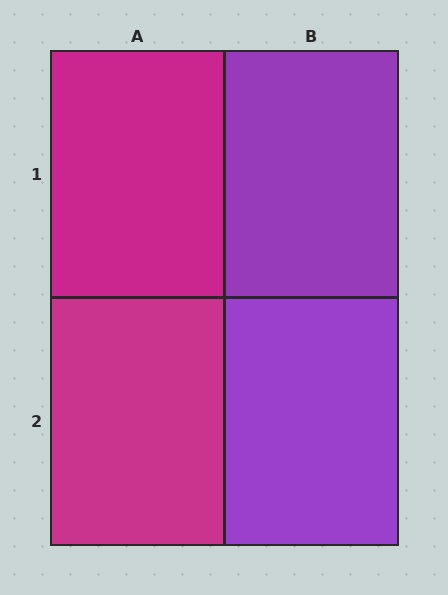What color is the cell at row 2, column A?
Magenta.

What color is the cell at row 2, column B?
Purple.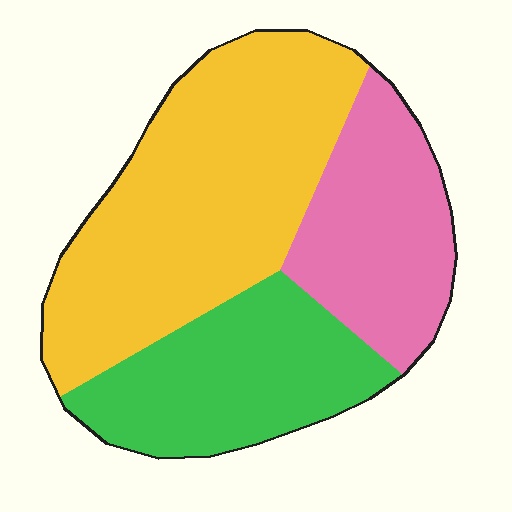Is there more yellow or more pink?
Yellow.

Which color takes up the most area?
Yellow, at roughly 50%.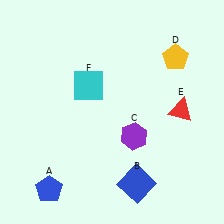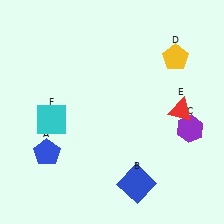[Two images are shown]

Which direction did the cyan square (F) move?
The cyan square (F) moved left.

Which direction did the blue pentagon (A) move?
The blue pentagon (A) moved up.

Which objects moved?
The objects that moved are: the blue pentagon (A), the purple hexagon (C), the cyan square (F).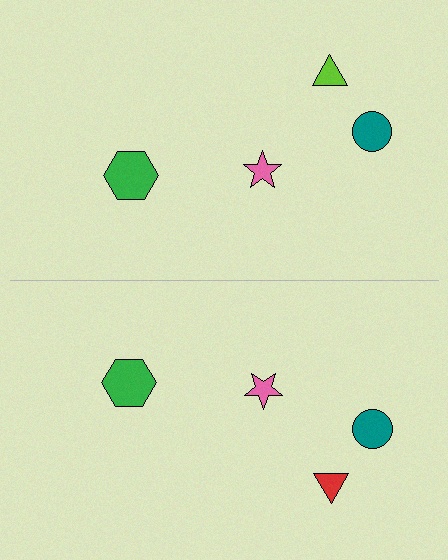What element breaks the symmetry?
The red triangle on the bottom side breaks the symmetry — its mirror counterpart is lime.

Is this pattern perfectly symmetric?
No, the pattern is not perfectly symmetric. The red triangle on the bottom side breaks the symmetry — its mirror counterpart is lime.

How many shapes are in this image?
There are 8 shapes in this image.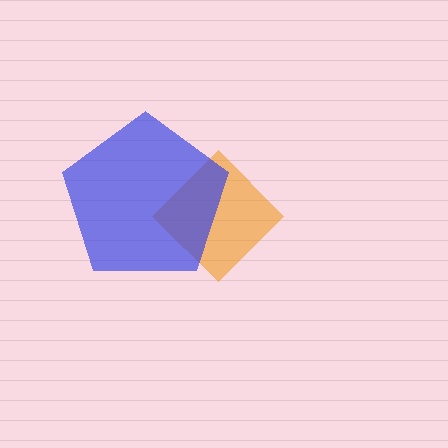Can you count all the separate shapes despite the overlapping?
Yes, there are 2 separate shapes.